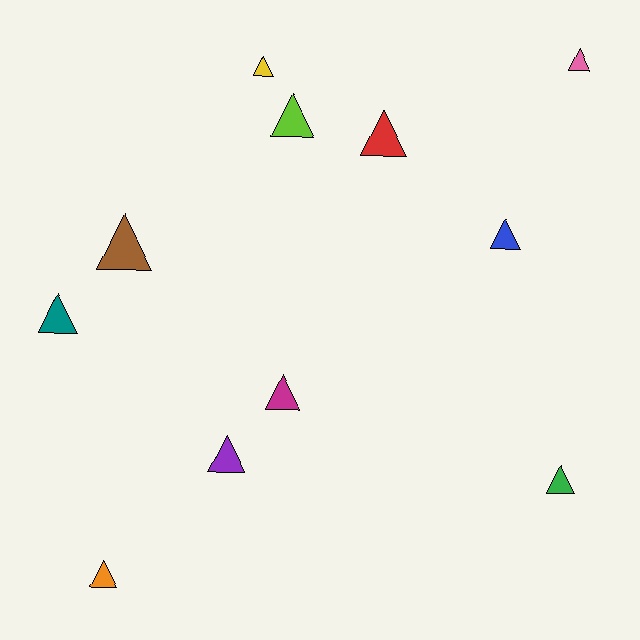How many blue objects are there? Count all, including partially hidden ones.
There is 1 blue object.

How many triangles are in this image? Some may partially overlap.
There are 11 triangles.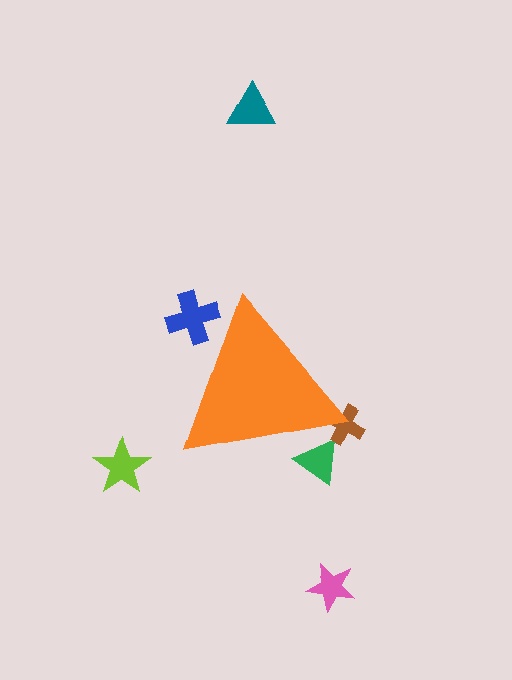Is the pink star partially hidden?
No, the pink star is fully visible.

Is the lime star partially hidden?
No, the lime star is fully visible.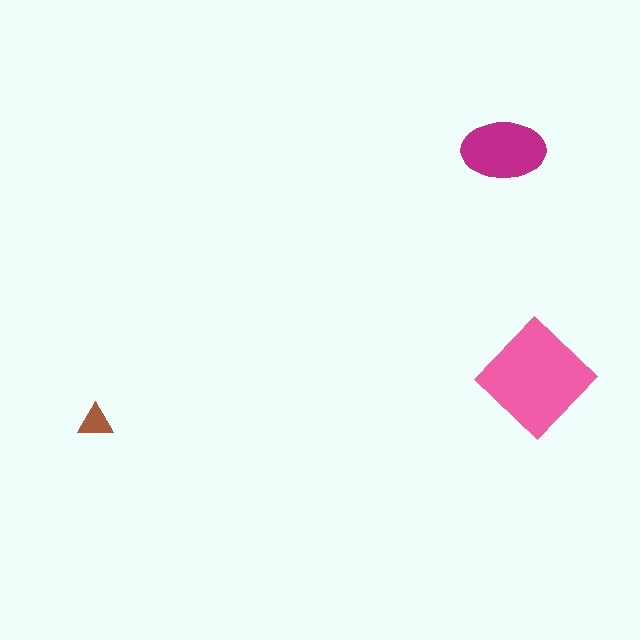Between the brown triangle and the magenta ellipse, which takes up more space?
The magenta ellipse.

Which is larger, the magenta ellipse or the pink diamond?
The pink diamond.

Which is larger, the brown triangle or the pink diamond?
The pink diamond.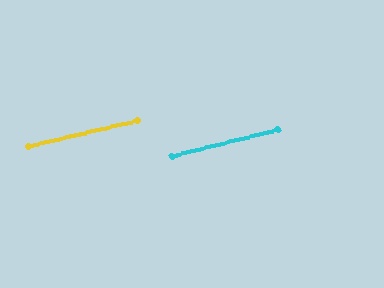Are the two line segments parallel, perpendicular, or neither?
Parallel — their directions differ by only 1.2°.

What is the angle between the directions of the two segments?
Approximately 1 degree.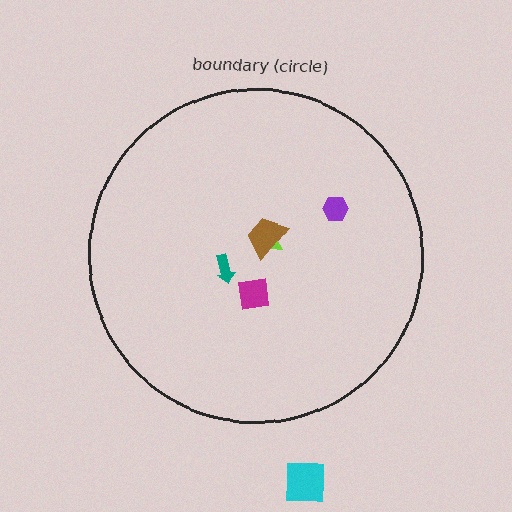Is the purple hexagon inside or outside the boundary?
Inside.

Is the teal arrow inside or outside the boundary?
Inside.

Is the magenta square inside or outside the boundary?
Inside.